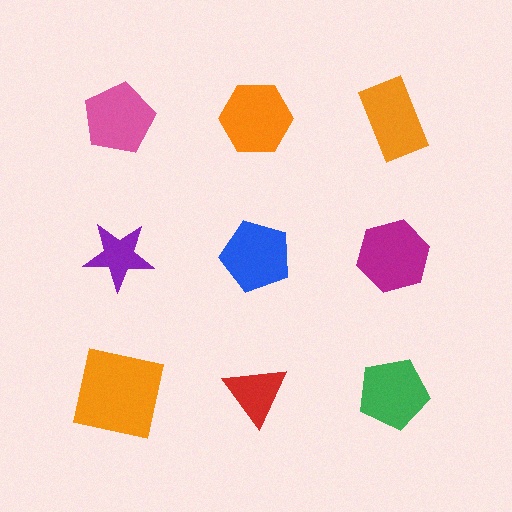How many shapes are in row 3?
3 shapes.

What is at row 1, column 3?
An orange rectangle.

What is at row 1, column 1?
A pink pentagon.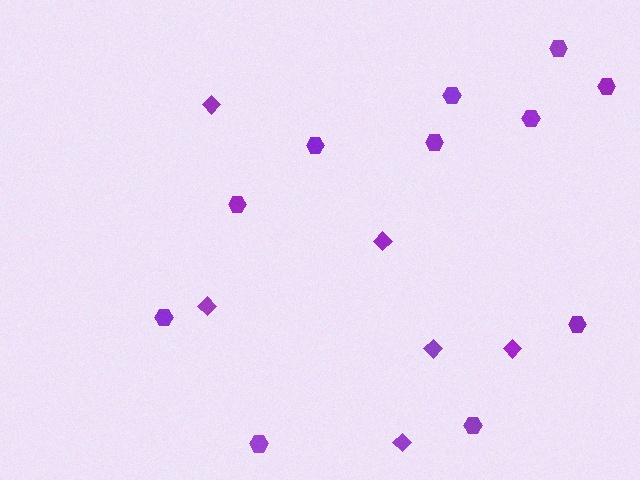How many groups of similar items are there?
There are 2 groups: one group of diamonds (6) and one group of hexagons (11).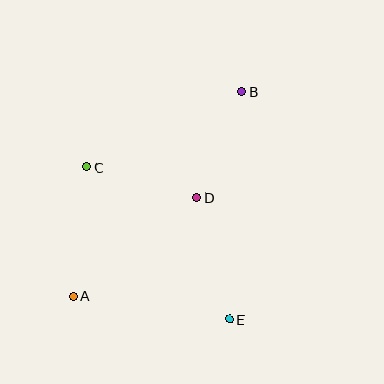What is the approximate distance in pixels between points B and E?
The distance between B and E is approximately 228 pixels.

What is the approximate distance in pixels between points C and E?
The distance between C and E is approximately 209 pixels.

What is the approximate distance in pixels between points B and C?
The distance between B and C is approximately 172 pixels.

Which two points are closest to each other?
Points C and D are closest to each other.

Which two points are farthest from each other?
Points A and B are farthest from each other.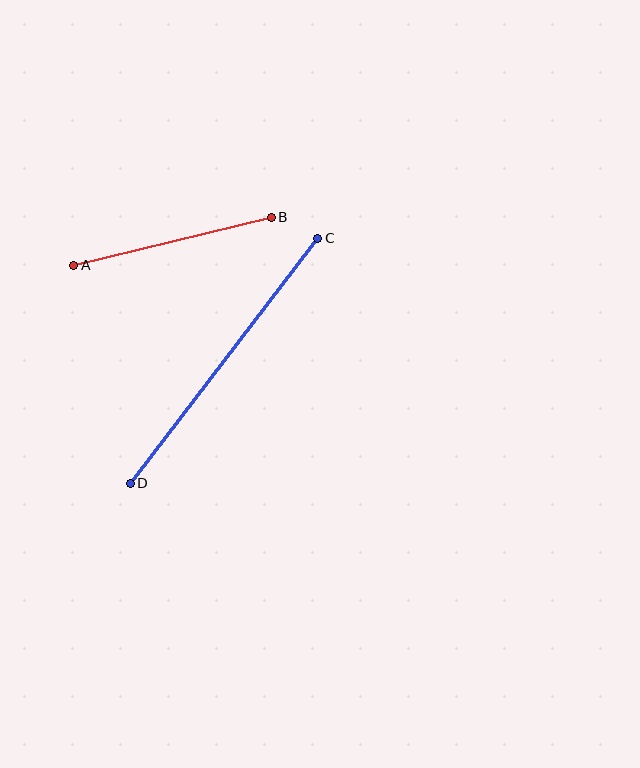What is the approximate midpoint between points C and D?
The midpoint is at approximately (224, 361) pixels.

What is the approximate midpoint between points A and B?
The midpoint is at approximately (173, 241) pixels.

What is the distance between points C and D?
The distance is approximately 309 pixels.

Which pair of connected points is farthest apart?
Points C and D are farthest apart.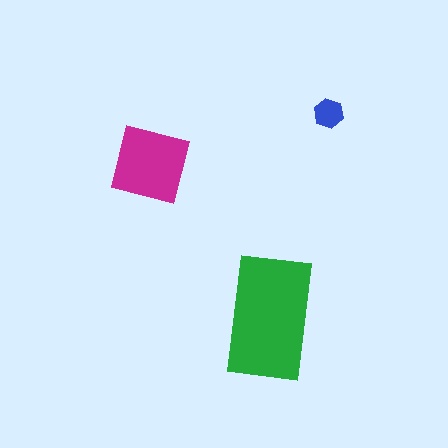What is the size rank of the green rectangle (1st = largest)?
1st.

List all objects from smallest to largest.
The blue hexagon, the magenta square, the green rectangle.